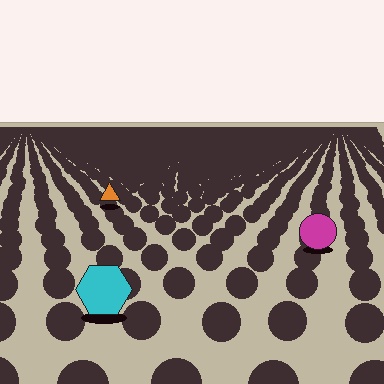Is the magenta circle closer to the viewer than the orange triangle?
Yes. The magenta circle is closer — you can tell from the texture gradient: the ground texture is coarser near it.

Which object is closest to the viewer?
The cyan hexagon is closest. The texture marks near it are larger and more spread out.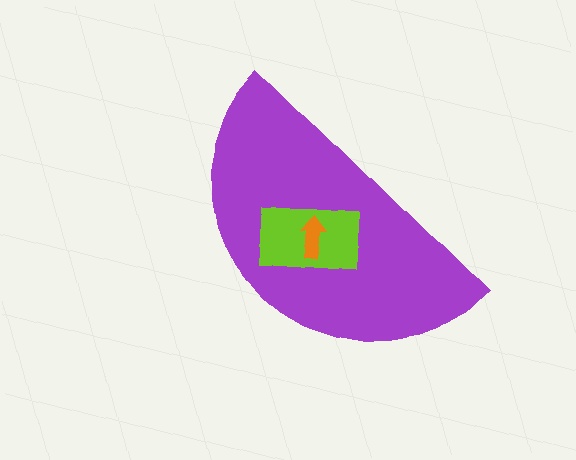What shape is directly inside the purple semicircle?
The lime rectangle.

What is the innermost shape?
The orange arrow.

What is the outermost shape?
The purple semicircle.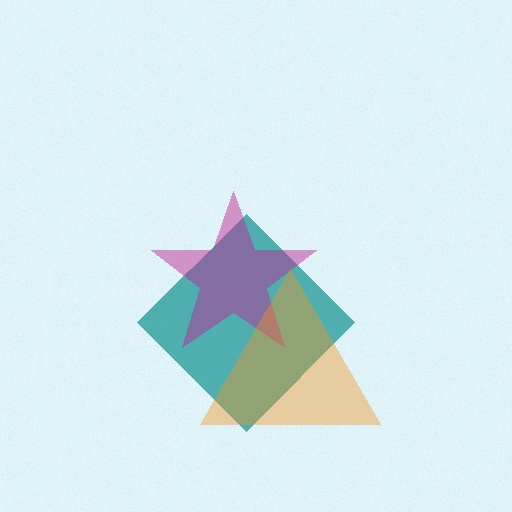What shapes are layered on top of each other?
The layered shapes are: a teal diamond, a magenta star, an orange triangle.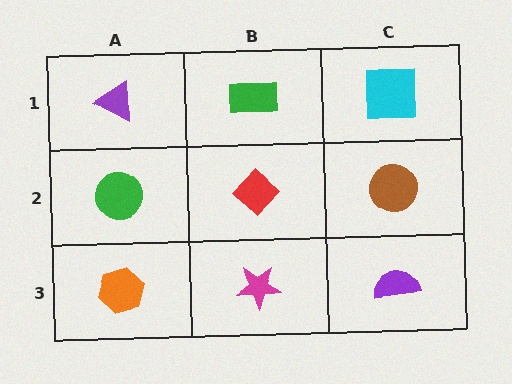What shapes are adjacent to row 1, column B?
A red diamond (row 2, column B), a purple triangle (row 1, column A), a cyan square (row 1, column C).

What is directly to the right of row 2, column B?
A brown circle.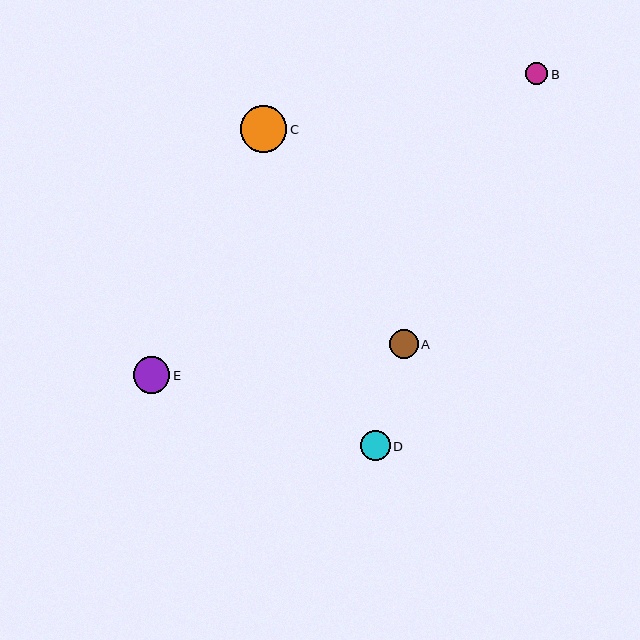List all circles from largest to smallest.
From largest to smallest: C, E, D, A, B.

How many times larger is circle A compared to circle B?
Circle A is approximately 1.3 times the size of circle B.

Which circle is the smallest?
Circle B is the smallest with a size of approximately 22 pixels.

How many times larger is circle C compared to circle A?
Circle C is approximately 1.6 times the size of circle A.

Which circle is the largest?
Circle C is the largest with a size of approximately 47 pixels.